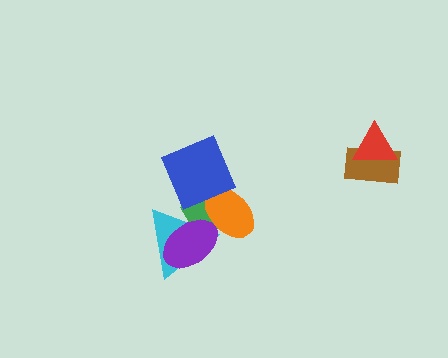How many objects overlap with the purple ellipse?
3 objects overlap with the purple ellipse.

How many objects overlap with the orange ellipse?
4 objects overlap with the orange ellipse.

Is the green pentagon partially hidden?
Yes, it is partially covered by another shape.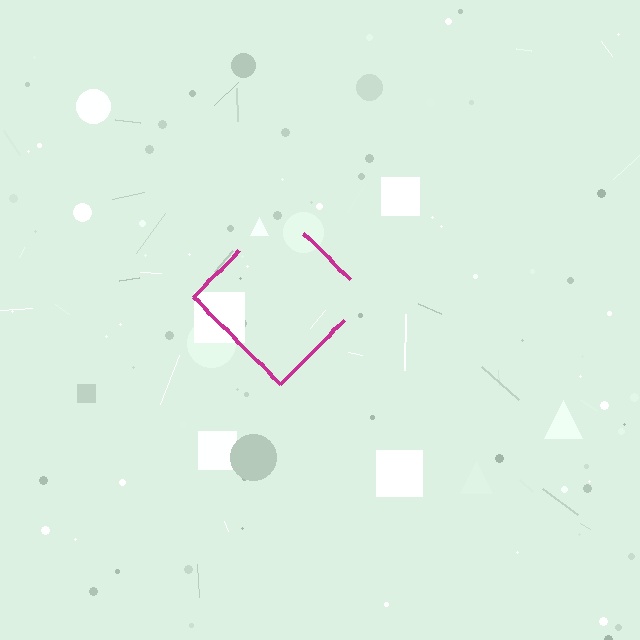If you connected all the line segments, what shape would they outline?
They would outline a diamond.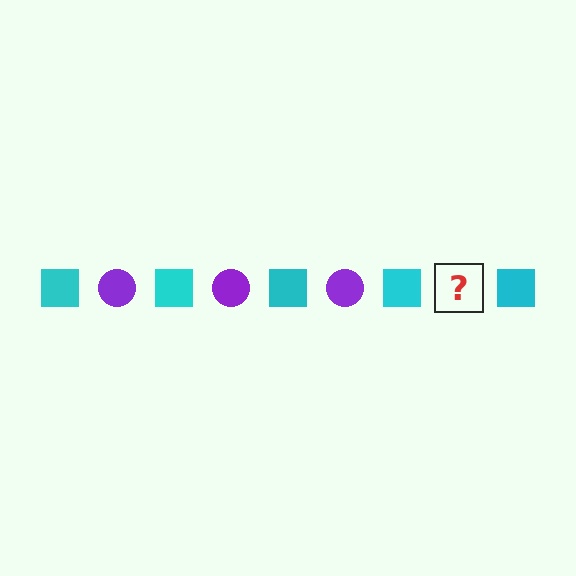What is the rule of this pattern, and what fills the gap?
The rule is that the pattern alternates between cyan square and purple circle. The gap should be filled with a purple circle.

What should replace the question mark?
The question mark should be replaced with a purple circle.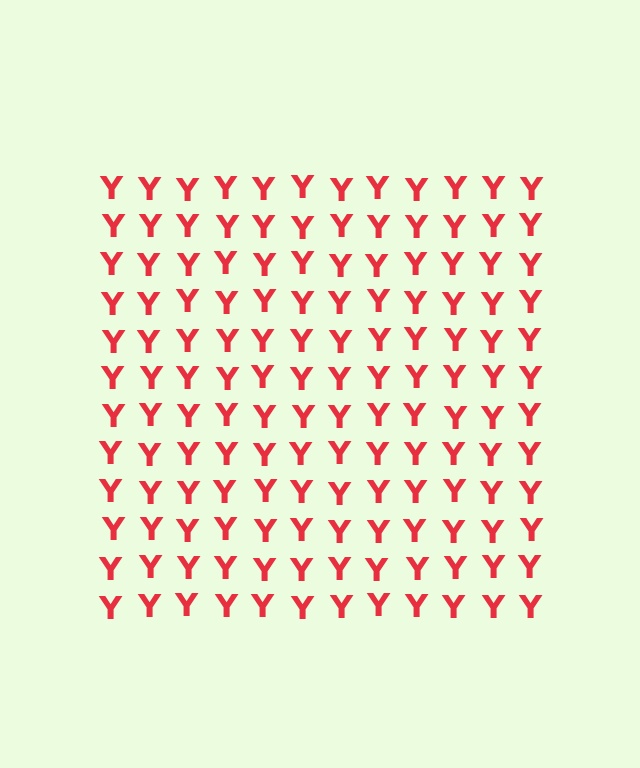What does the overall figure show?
The overall figure shows a square.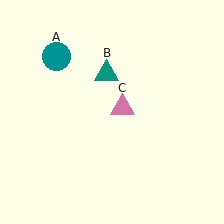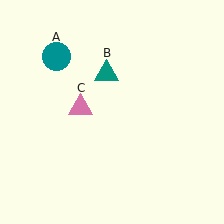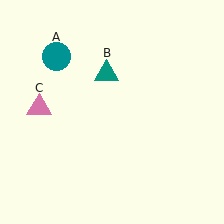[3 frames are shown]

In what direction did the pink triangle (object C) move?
The pink triangle (object C) moved left.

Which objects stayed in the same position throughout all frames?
Teal circle (object A) and teal triangle (object B) remained stationary.